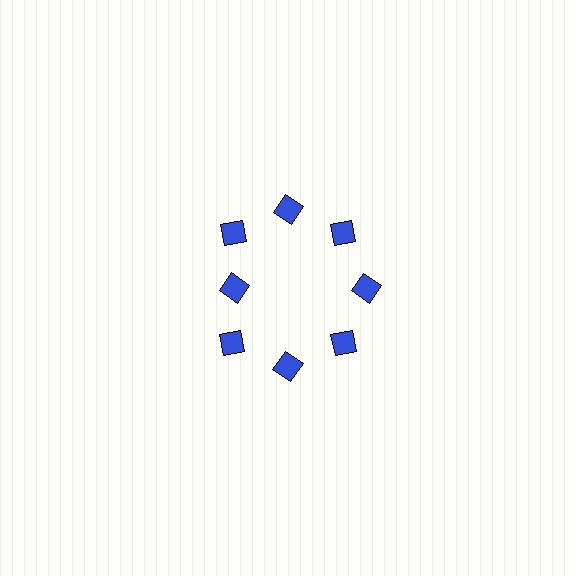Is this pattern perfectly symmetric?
No. The 8 blue diamonds are arranged in a ring, but one element near the 9 o'clock position is pulled inward toward the center, breaking the 8-fold rotational symmetry.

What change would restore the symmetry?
The symmetry would be restored by moving it outward, back onto the ring so that all 8 diamonds sit at equal angles and equal distance from the center.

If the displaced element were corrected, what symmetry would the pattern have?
It would have 8-fold rotational symmetry — the pattern would map onto itself every 45 degrees.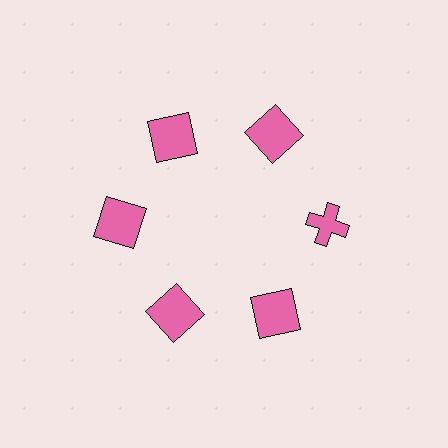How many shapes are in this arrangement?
There are 6 shapes arranged in a ring pattern.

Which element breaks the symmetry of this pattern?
The pink cross at roughly the 3 o'clock position breaks the symmetry. All other shapes are pink squares.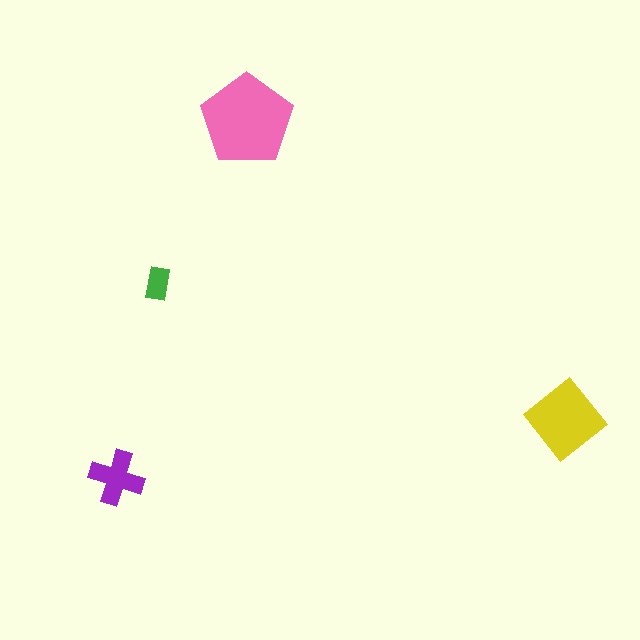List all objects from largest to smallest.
The pink pentagon, the yellow diamond, the purple cross, the green rectangle.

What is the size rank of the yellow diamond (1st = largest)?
2nd.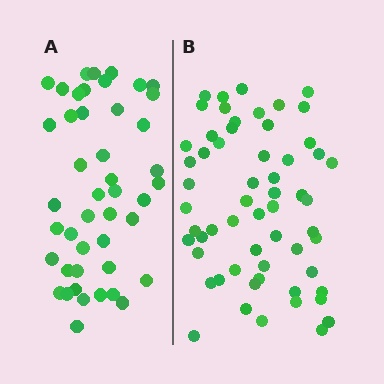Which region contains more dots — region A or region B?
Region B (the right region) has more dots.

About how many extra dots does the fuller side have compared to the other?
Region B has approximately 15 more dots than region A.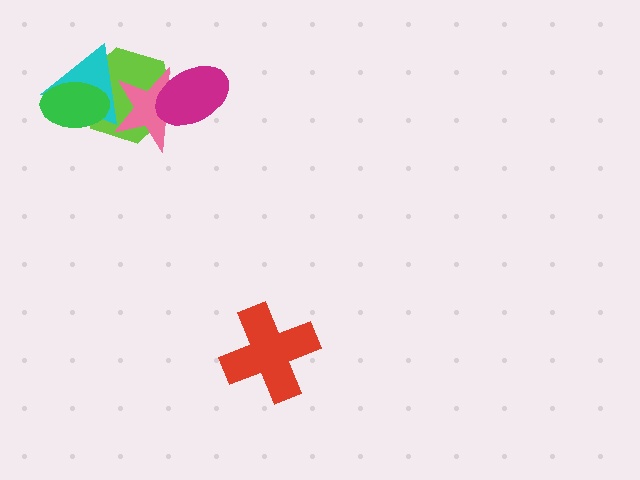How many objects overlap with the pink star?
3 objects overlap with the pink star.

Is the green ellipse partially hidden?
No, no other shape covers it.